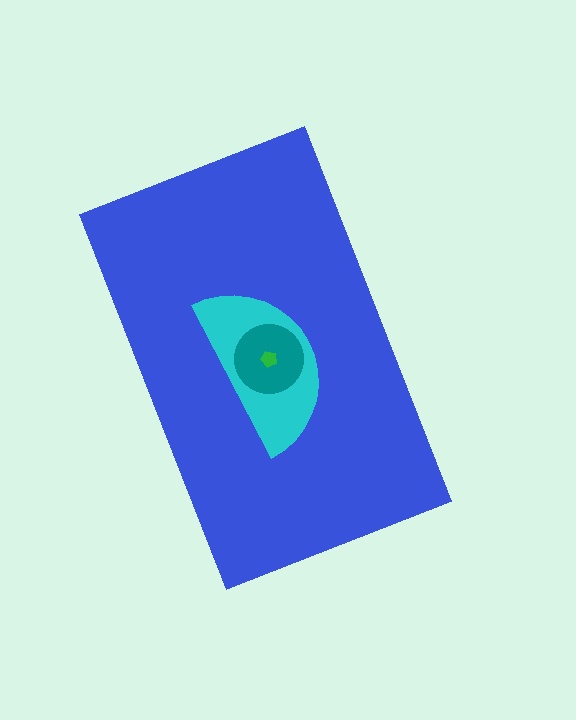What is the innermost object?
The green pentagon.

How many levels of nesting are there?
4.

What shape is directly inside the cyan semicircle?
The teal circle.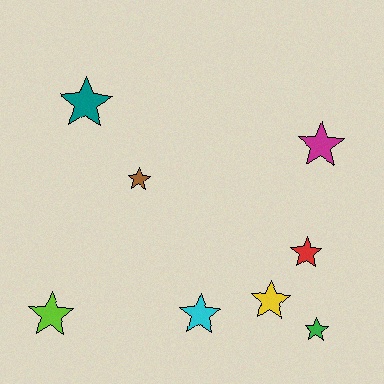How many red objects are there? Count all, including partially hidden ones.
There is 1 red object.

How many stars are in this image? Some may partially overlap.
There are 8 stars.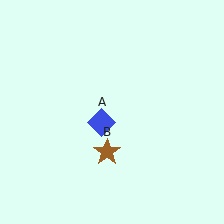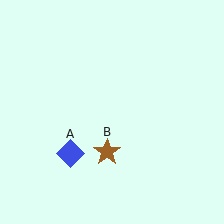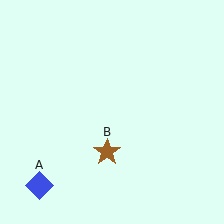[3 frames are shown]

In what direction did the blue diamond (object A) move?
The blue diamond (object A) moved down and to the left.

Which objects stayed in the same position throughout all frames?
Brown star (object B) remained stationary.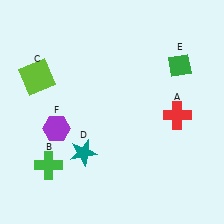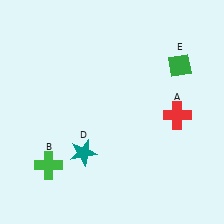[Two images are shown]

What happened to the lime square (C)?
The lime square (C) was removed in Image 2. It was in the top-left area of Image 1.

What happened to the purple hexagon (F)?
The purple hexagon (F) was removed in Image 2. It was in the bottom-left area of Image 1.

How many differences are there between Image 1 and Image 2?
There are 2 differences between the two images.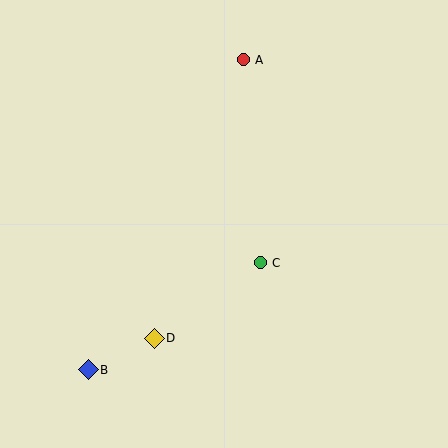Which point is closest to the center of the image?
Point C at (260, 263) is closest to the center.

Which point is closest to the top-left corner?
Point A is closest to the top-left corner.